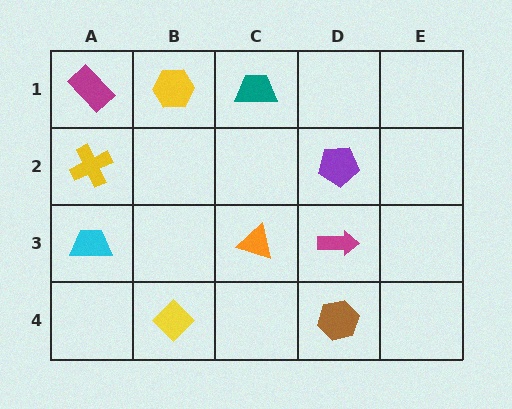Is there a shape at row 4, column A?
No, that cell is empty.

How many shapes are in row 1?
3 shapes.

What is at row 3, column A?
A cyan trapezoid.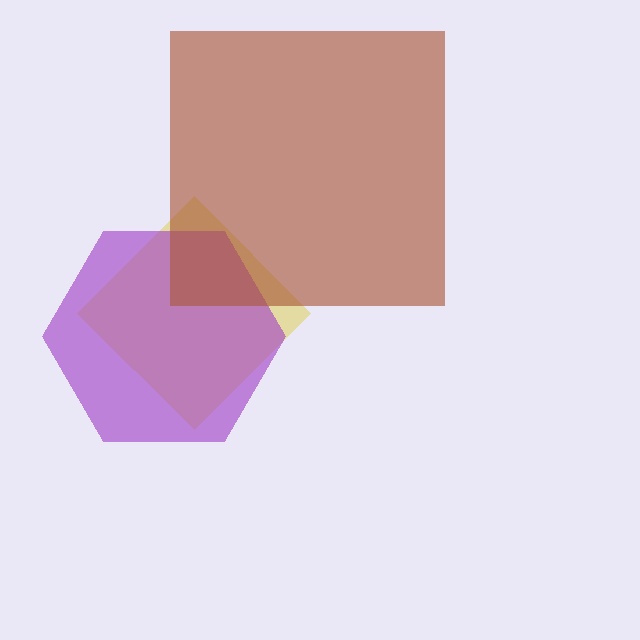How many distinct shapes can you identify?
There are 3 distinct shapes: a yellow diamond, a purple hexagon, a brown square.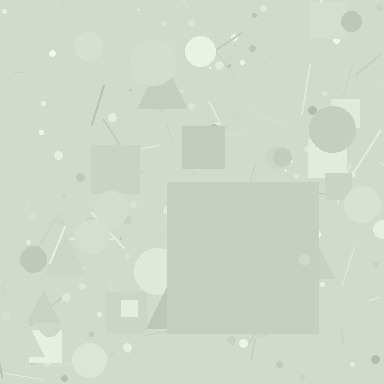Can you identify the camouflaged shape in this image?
The camouflaged shape is a square.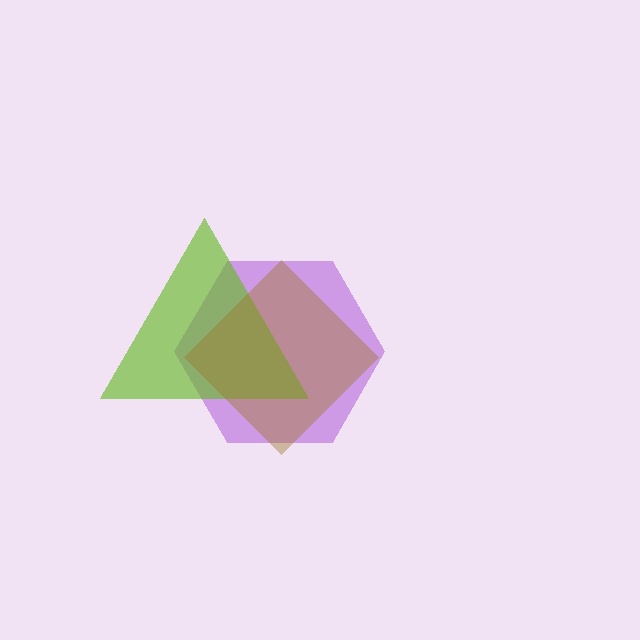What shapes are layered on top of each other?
The layered shapes are: a purple hexagon, a lime triangle, a brown diamond.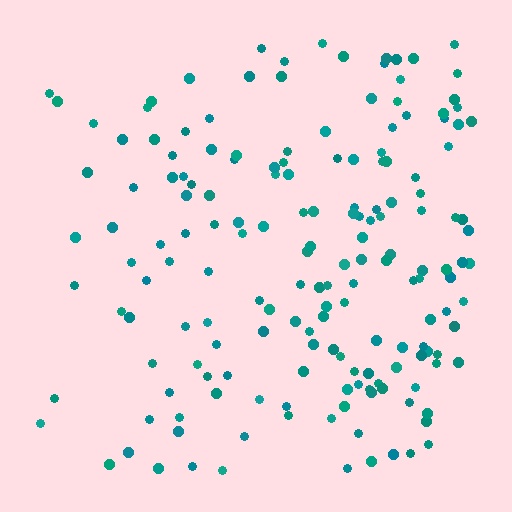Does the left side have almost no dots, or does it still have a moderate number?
Still a moderate number, just noticeably fewer than the right.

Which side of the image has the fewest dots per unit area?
The left.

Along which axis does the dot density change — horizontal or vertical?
Horizontal.